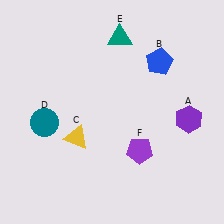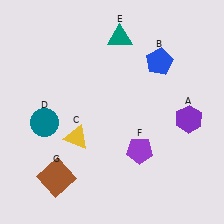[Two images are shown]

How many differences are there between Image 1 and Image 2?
There is 1 difference between the two images.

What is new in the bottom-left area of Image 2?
A brown square (G) was added in the bottom-left area of Image 2.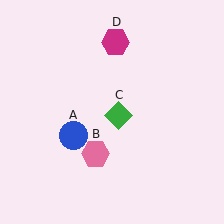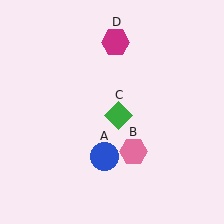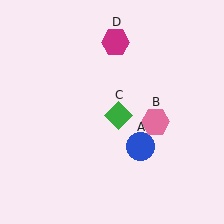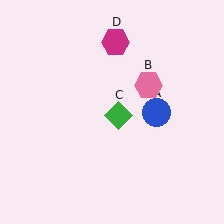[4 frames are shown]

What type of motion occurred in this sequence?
The blue circle (object A), pink hexagon (object B) rotated counterclockwise around the center of the scene.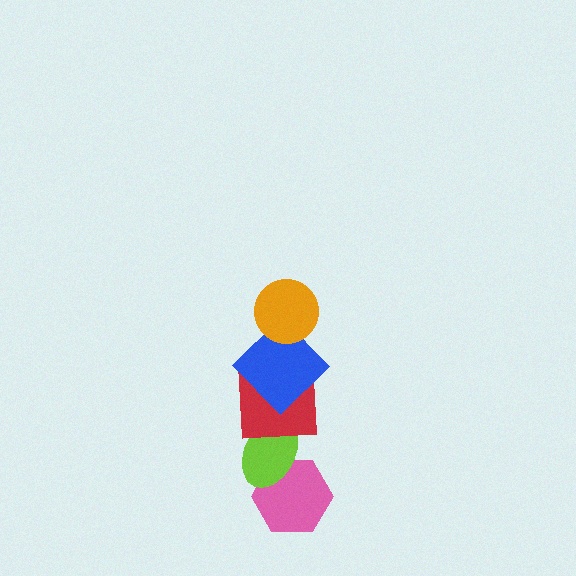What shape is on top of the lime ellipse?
The red square is on top of the lime ellipse.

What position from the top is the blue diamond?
The blue diamond is 2nd from the top.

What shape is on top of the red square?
The blue diamond is on top of the red square.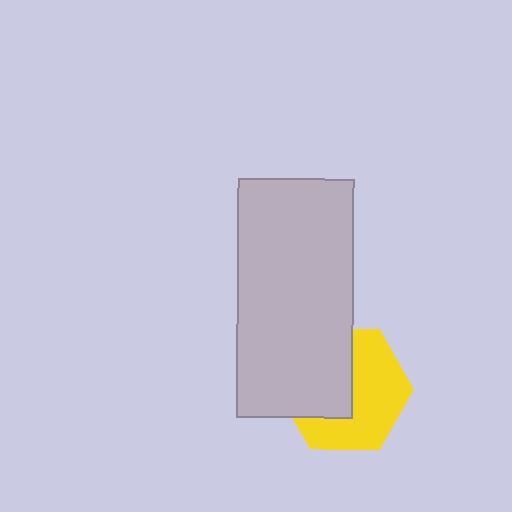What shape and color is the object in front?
The object in front is a light gray rectangle.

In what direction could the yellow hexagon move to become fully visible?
The yellow hexagon could move toward the lower-right. That would shift it out from behind the light gray rectangle entirely.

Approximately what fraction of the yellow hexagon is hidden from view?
Roughly 45% of the yellow hexagon is hidden behind the light gray rectangle.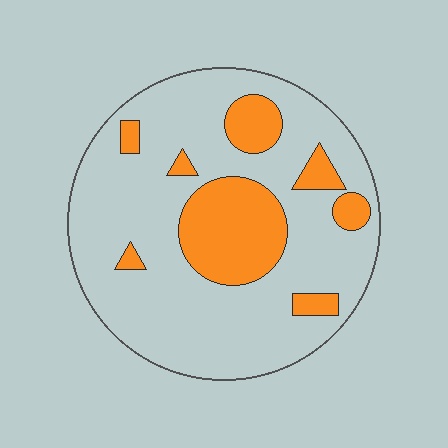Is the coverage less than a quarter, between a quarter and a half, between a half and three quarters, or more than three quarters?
Less than a quarter.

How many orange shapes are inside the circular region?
8.